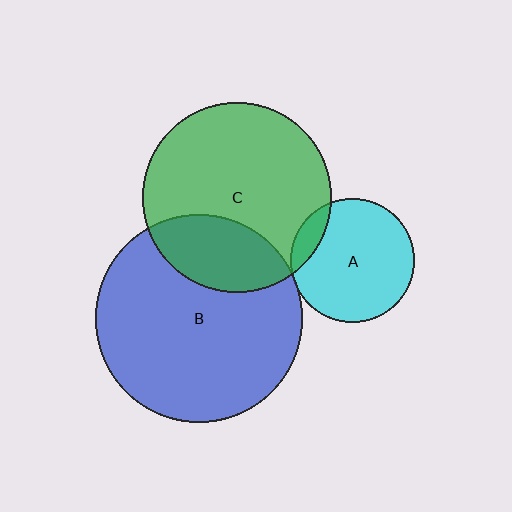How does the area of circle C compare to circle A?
Approximately 2.3 times.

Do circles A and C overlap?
Yes.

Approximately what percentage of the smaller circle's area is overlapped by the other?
Approximately 10%.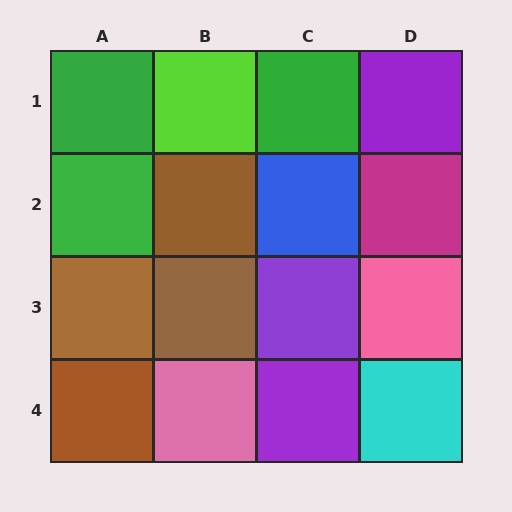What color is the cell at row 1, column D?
Purple.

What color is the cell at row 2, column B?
Brown.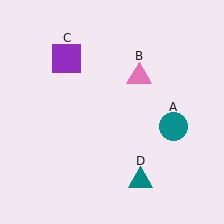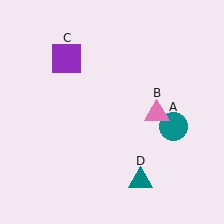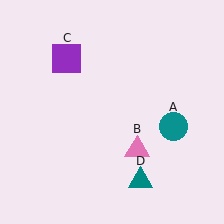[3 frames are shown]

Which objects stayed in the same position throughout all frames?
Teal circle (object A) and purple square (object C) and teal triangle (object D) remained stationary.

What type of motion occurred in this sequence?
The pink triangle (object B) rotated clockwise around the center of the scene.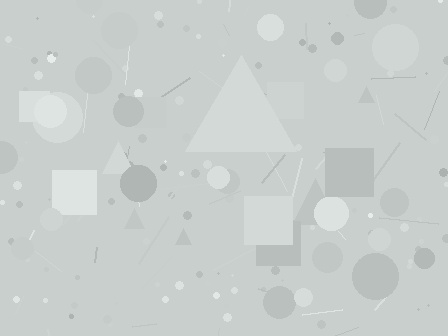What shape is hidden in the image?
A triangle is hidden in the image.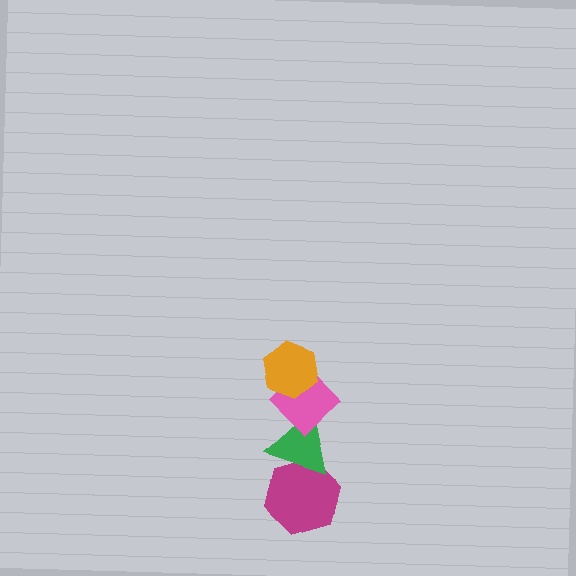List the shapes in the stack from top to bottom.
From top to bottom: the orange hexagon, the pink diamond, the green triangle, the magenta hexagon.